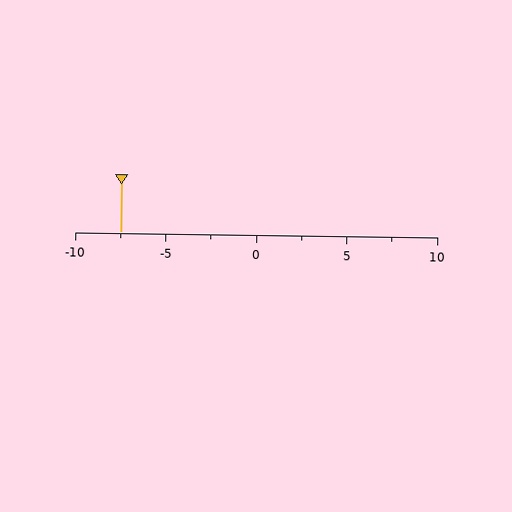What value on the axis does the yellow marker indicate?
The marker indicates approximately -7.5.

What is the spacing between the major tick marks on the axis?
The major ticks are spaced 5 apart.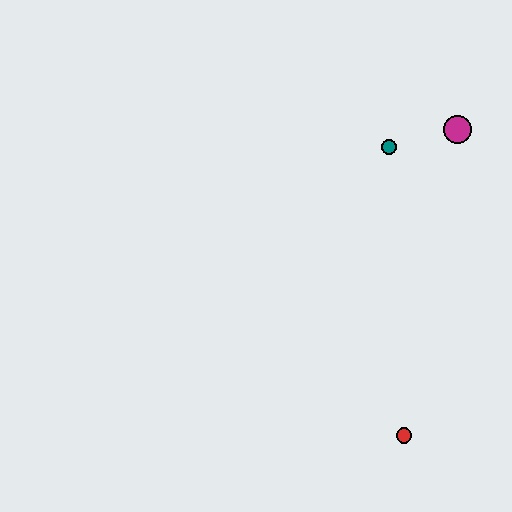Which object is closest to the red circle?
The teal circle is closest to the red circle.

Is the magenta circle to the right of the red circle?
Yes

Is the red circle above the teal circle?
No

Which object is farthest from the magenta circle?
The red circle is farthest from the magenta circle.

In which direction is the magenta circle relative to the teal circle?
The magenta circle is to the right of the teal circle.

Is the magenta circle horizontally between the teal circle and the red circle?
No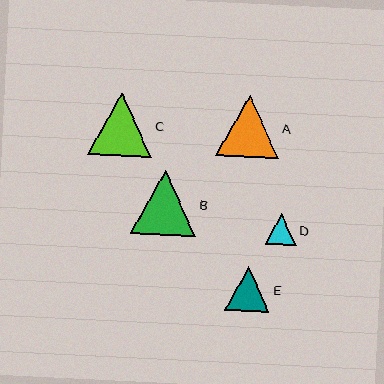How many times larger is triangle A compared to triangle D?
Triangle A is approximately 2.0 times the size of triangle D.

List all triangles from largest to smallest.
From largest to smallest: B, C, A, E, D.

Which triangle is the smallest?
Triangle D is the smallest with a size of approximately 31 pixels.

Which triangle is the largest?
Triangle B is the largest with a size of approximately 65 pixels.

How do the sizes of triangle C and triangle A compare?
Triangle C and triangle A are approximately the same size.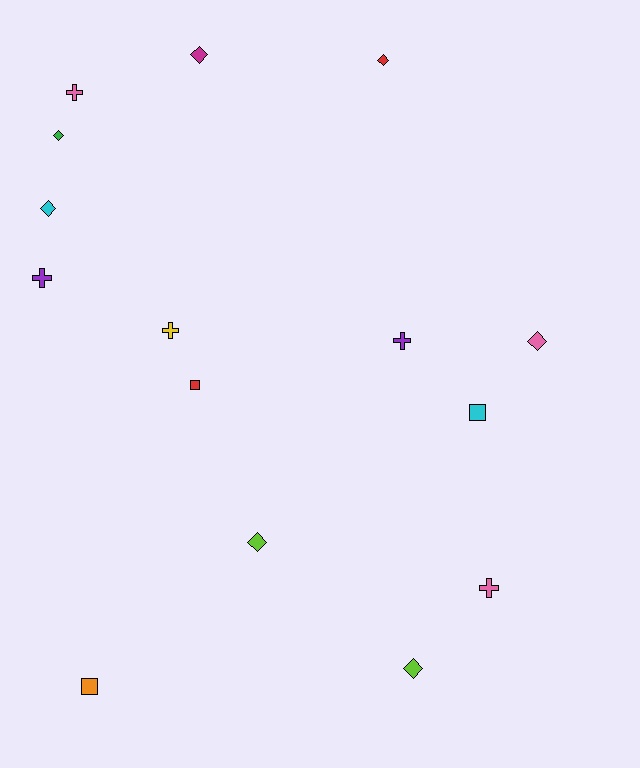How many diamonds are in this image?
There are 7 diamonds.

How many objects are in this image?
There are 15 objects.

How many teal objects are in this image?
There are no teal objects.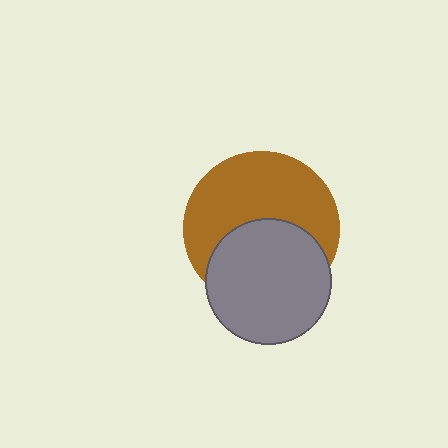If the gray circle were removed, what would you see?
You would see the complete brown circle.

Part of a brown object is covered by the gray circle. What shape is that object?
It is a circle.